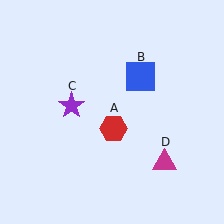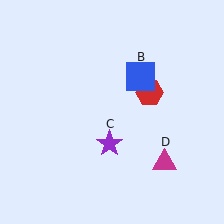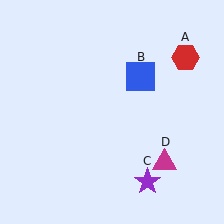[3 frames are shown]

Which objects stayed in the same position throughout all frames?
Blue square (object B) and magenta triangle (object D) remained stationary.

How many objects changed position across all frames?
2 objects changed position: red hexagon (object A), purple star (object C).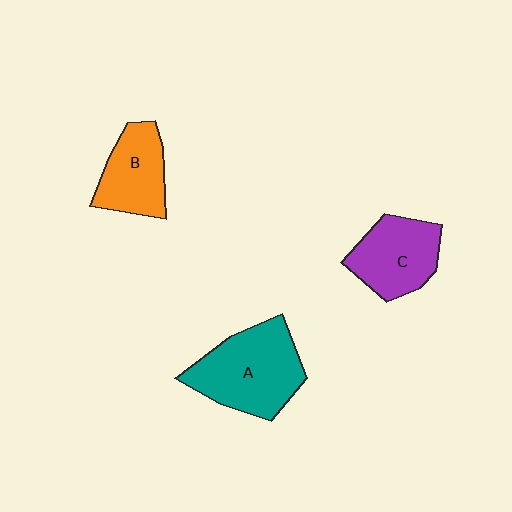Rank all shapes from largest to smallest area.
From largest to smallest: A (teal), C (purple), B (orange).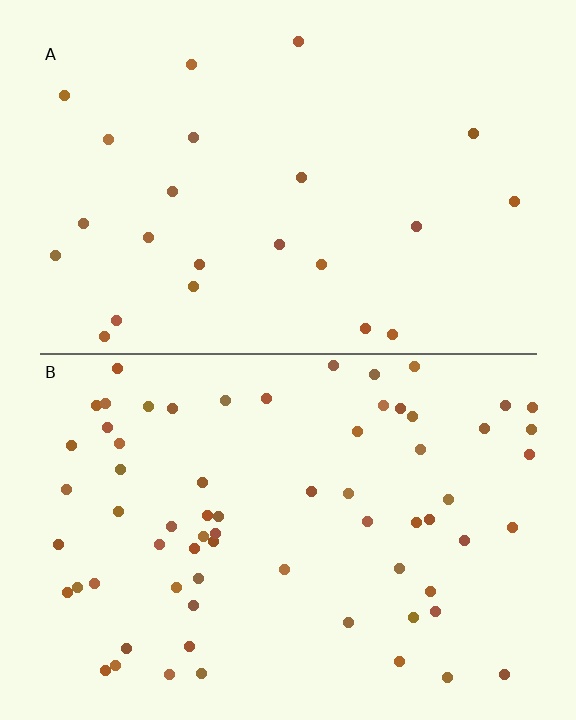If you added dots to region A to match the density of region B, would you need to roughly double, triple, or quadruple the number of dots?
Approximately triple.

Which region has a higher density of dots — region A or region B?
B (the bottom).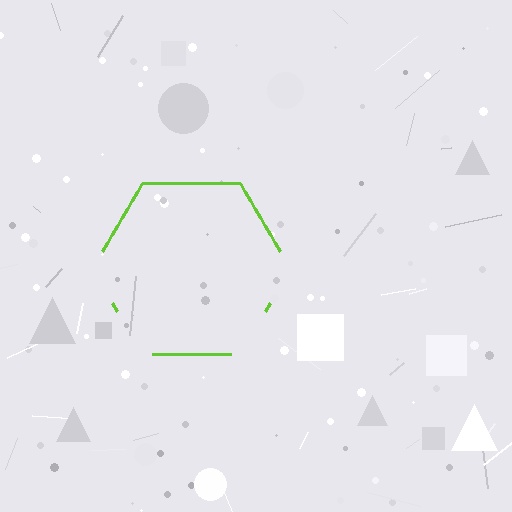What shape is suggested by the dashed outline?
The dashed outline suggests a hexagon.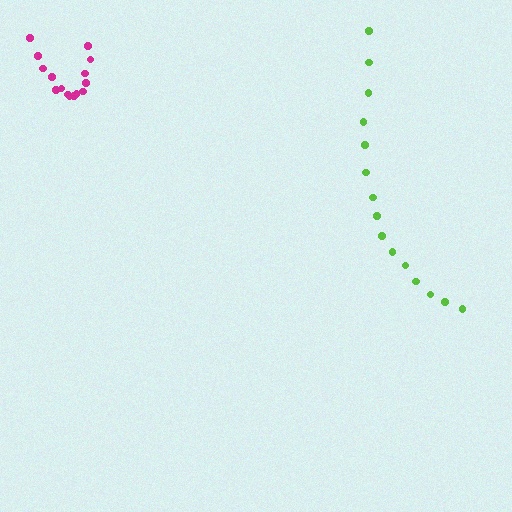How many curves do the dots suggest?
There are 2 distinct paths.